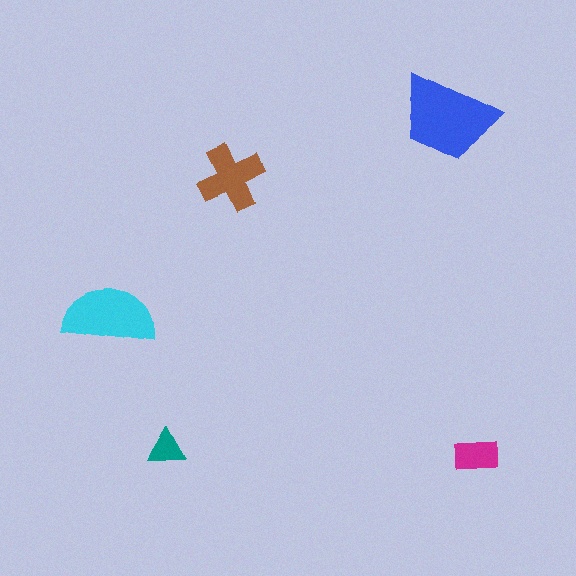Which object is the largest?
The blue trapezoid.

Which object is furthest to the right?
The magenta rectangle is rightmost.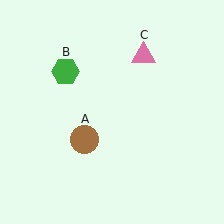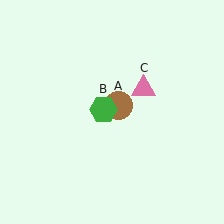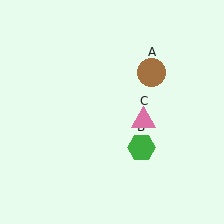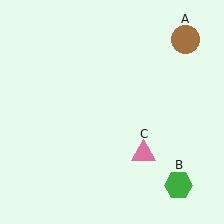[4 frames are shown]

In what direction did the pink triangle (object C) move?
The pink triangle (object C) moved down.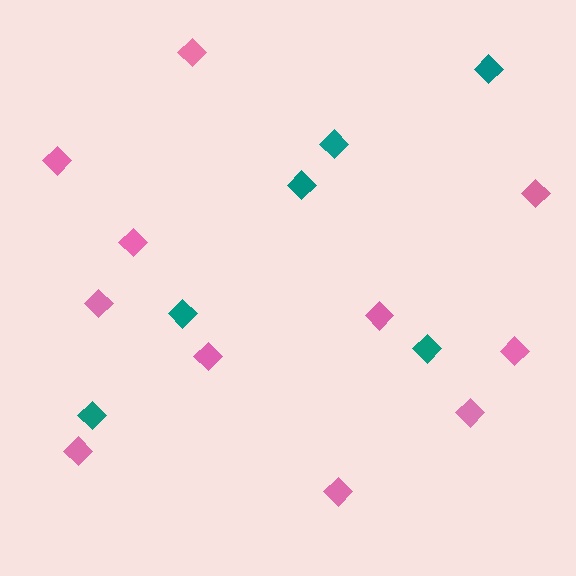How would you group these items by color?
There are 2 groups: one group of pink diamonds (11) and one group of teal diamonds (6).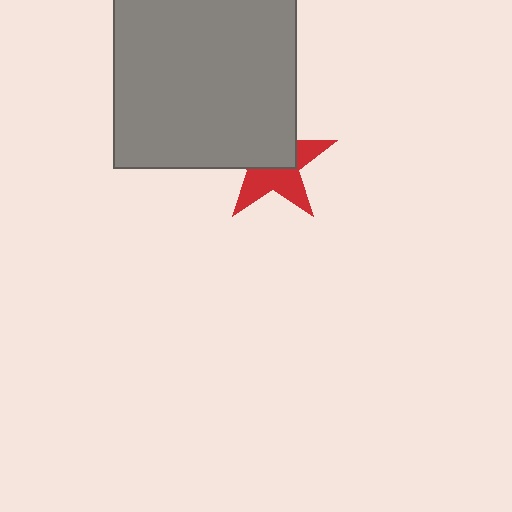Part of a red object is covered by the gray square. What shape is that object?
It is a star.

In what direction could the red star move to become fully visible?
The red star could move toward the lower-right. That would shift it out from behind the gray square entirely.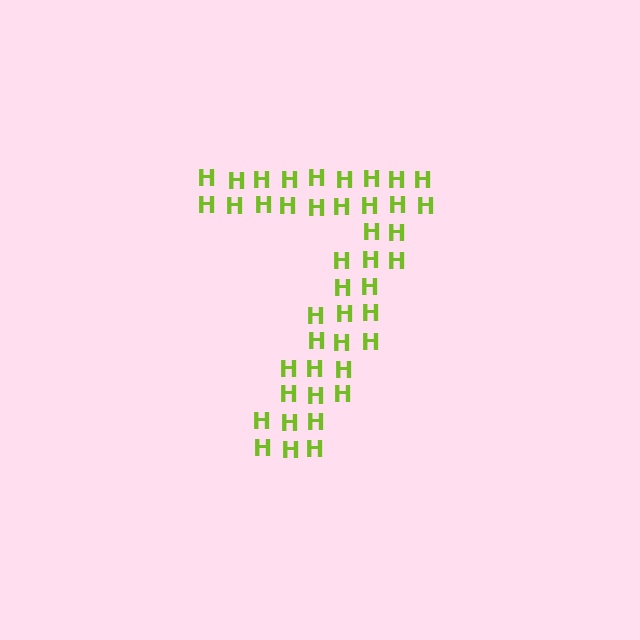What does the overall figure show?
The overall figure shows the digit 7.